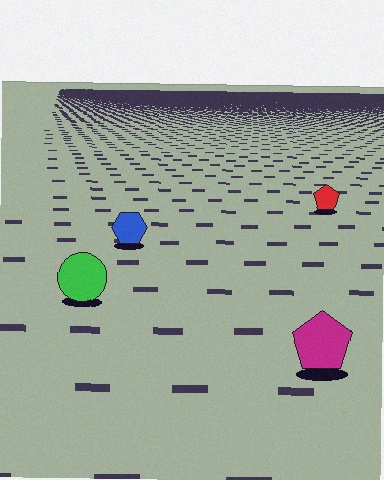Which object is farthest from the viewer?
The red pentagon is farthest from the viewer. It appears smaller and the ground texture around it is denser.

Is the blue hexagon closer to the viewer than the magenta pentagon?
No. The magenta pentagon is closer — you can tell from the texture gradient: the ground texture is coarser near it.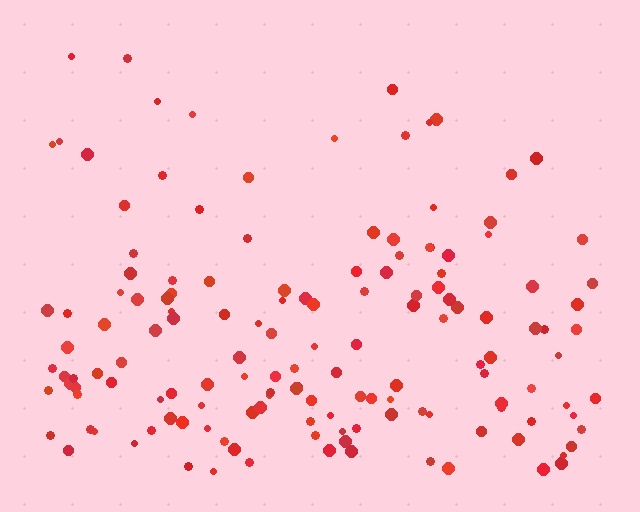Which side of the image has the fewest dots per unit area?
The top.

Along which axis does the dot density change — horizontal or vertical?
Vertical.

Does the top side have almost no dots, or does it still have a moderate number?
Still a moderate number, just noticeably fewer than the bottom.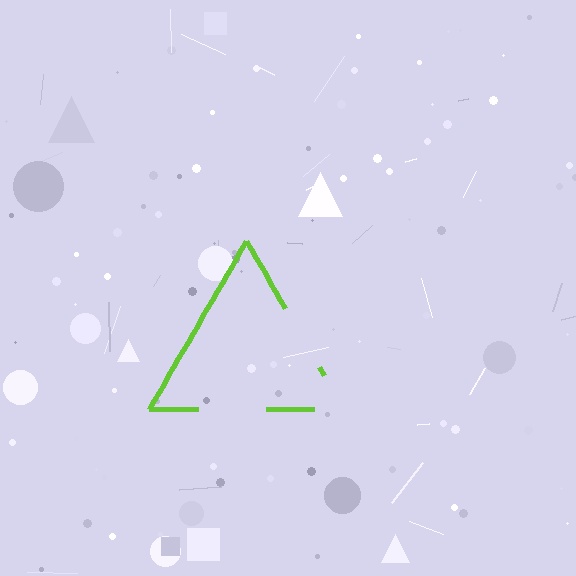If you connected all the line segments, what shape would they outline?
They would outline a triangle.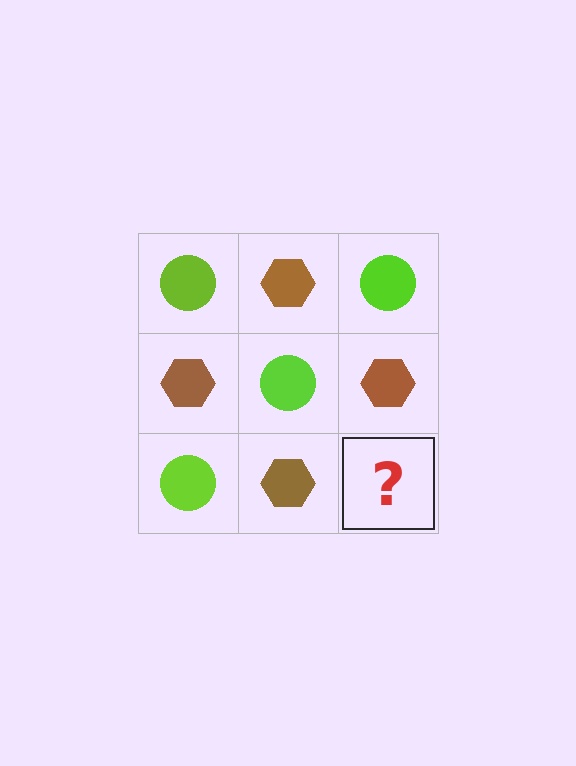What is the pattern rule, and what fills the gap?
The rule is that it alternates lime circle and brown hexagon in a checkerboard pattern. The gap should be filled with a lime circle.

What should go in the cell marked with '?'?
The missing cell should contain a lime circle.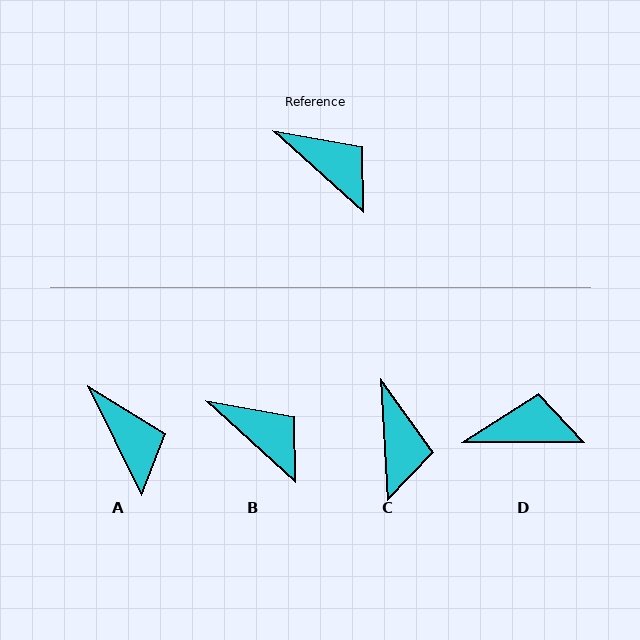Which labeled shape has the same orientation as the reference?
B.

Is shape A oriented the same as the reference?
No, it is off by about 21 degrees.